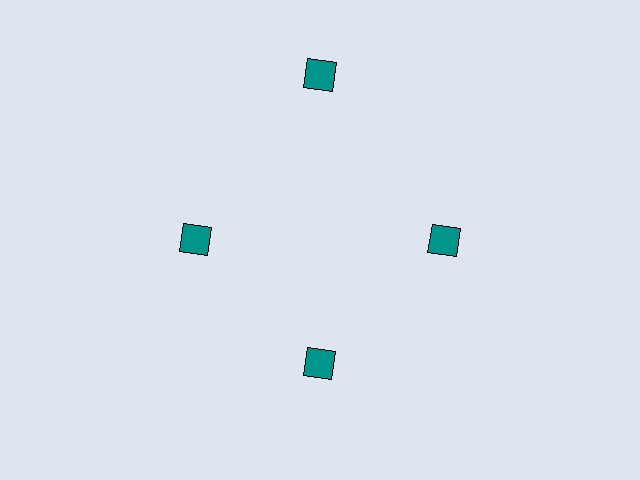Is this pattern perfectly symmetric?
No. The 4 teal squares are arranged in a ring, but one element near the 12 o'clock position is pushed outward from the center, breaking the 4-fold rotational symmetry.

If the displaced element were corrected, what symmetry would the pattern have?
It would have 4-fold rotational symmetry — the pattern would map onto itself every 90 degrees.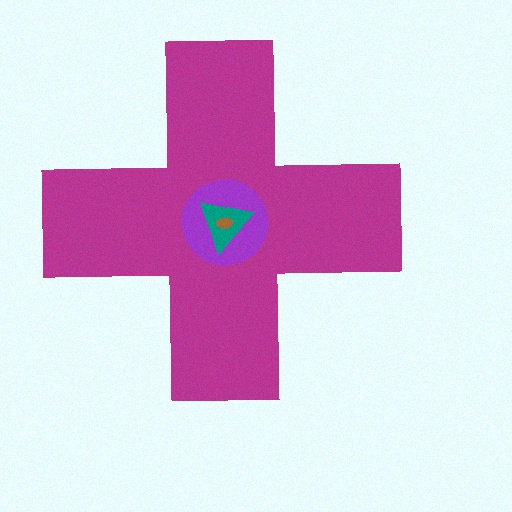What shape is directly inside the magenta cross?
The purple circle.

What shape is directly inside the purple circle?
The teal triangle.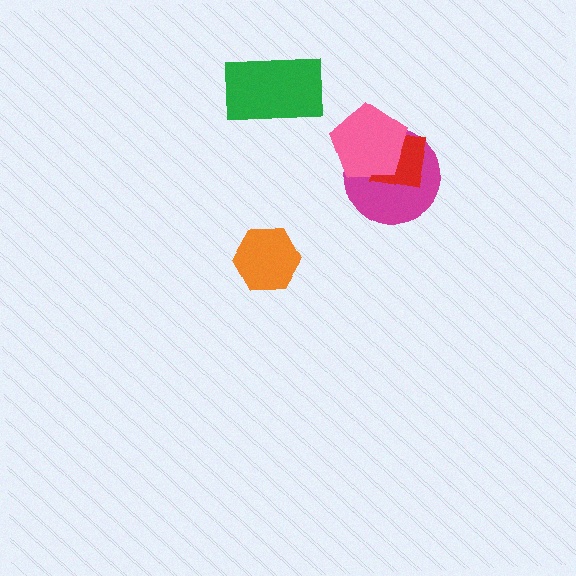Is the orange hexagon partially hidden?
No, no other shape covers it.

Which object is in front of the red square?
The pink pentagon is in front of the red square.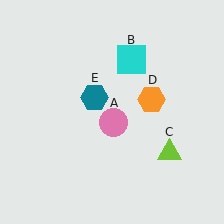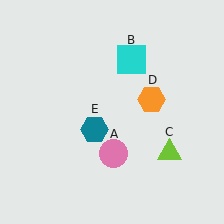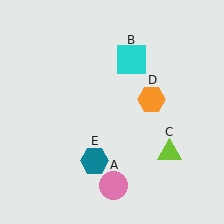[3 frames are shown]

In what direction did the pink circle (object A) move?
The pink circle (object A) moved down.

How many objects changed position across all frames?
2 objects changed position: pink circle (object A), teal hexagon (object E).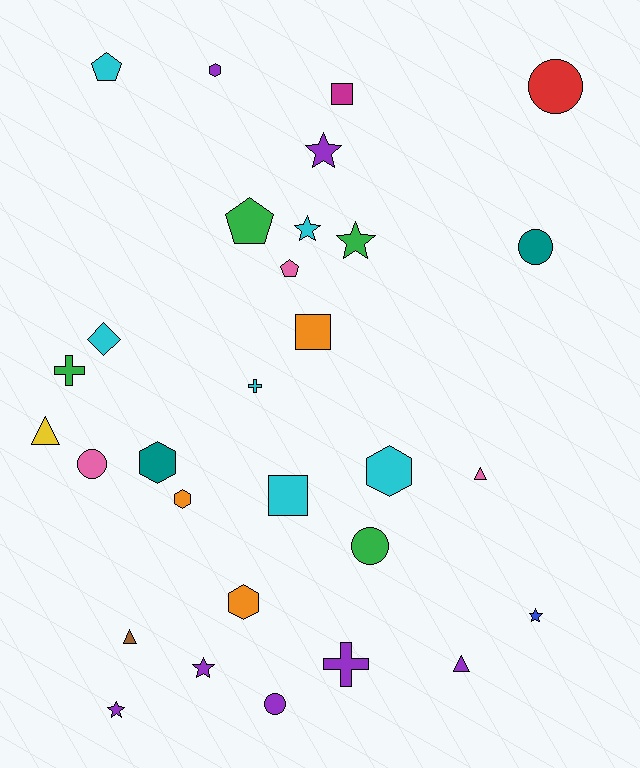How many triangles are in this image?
There are 4 triangles.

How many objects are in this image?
There are 30 objects.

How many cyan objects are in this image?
There are 6 cyan objects.